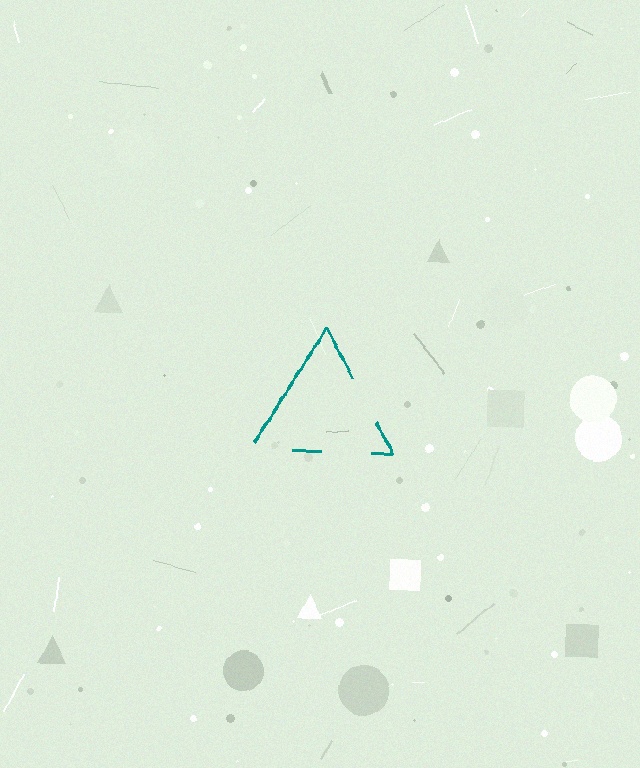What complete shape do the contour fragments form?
The contour fragments form a triangle.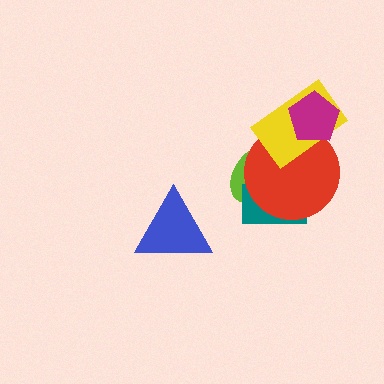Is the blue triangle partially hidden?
No, no other shape covers it.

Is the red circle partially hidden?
Yes, it is partially covered by another shape.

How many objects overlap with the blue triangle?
0 objects overlap with the blue triangle.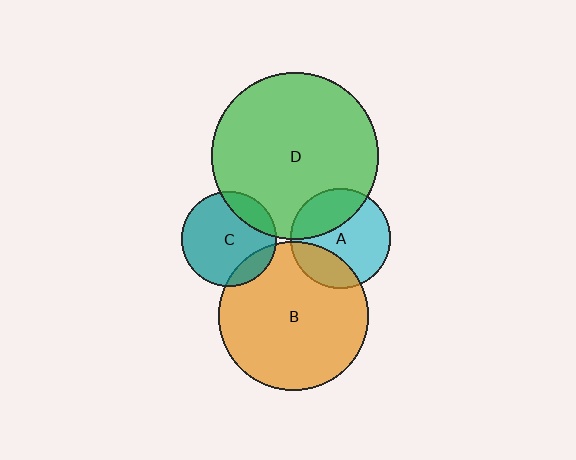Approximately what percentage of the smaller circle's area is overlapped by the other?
Approximately 25%.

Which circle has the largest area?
Circle D (green).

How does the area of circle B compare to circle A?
Approximately 2.3 times.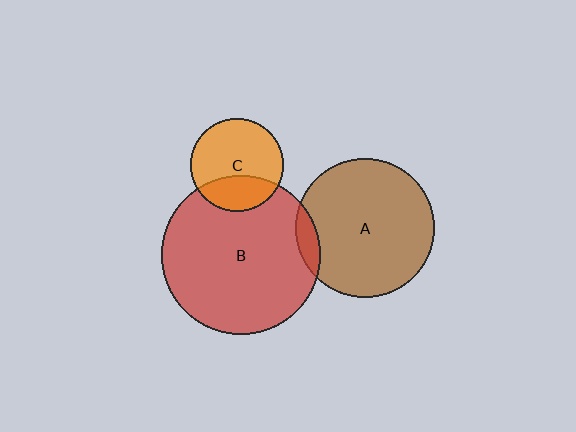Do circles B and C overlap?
Yes.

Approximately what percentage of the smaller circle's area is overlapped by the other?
Approximately 30%.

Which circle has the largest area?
Circle B (red).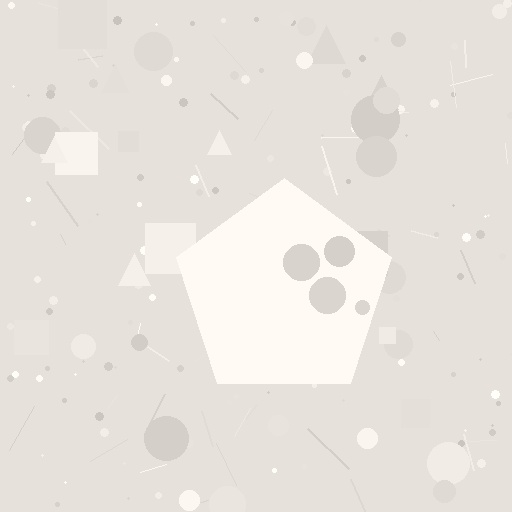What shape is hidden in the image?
A pentagon is hidden in the image.